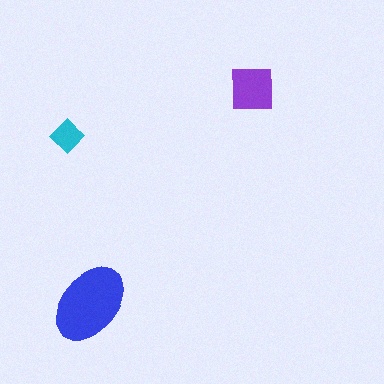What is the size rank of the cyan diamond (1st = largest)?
3rd.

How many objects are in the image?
There are 3 objects in the image.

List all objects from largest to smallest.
The blue ellipse, the purple square, the cyan diamond.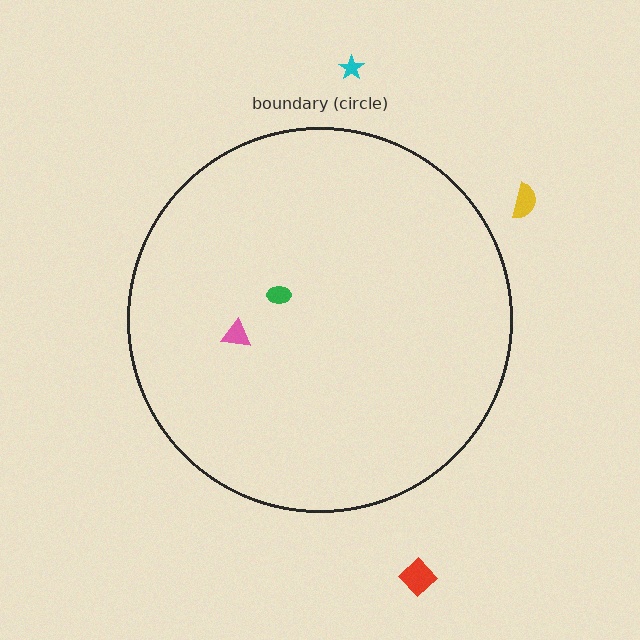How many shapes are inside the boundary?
2 inside, 3 outside.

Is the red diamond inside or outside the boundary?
Outside.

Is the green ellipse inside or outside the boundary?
Inside.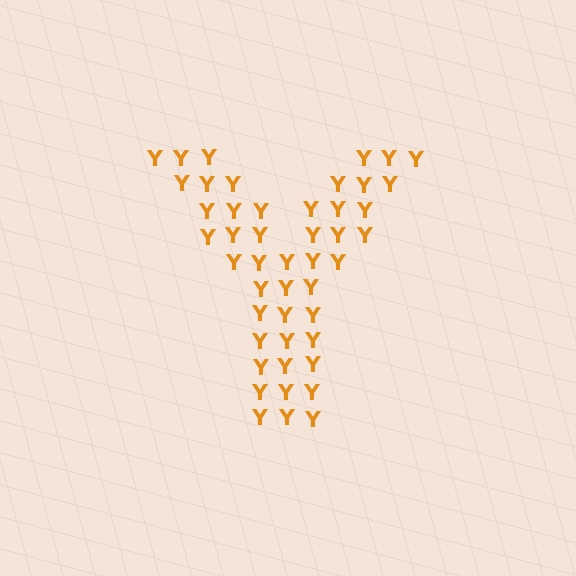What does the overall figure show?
The overall figure shows the letter Y.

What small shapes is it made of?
It is made of small letter Y's.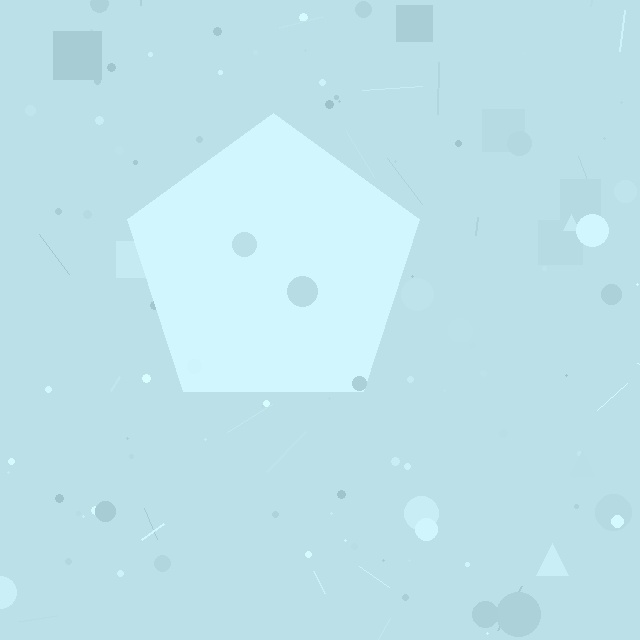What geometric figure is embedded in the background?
A pentagon is embedded in the background.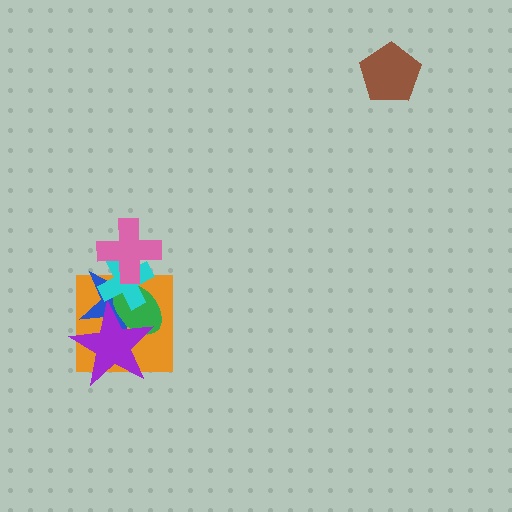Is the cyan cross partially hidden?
Yes, it is partially covered by another shape.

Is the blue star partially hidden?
Yes, it is partially covered by another shape.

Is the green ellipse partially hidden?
Yes, it is partially covered by another shape.